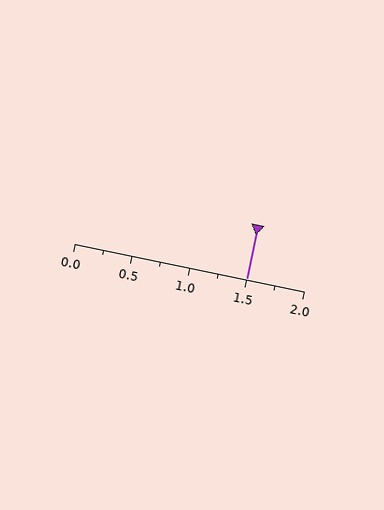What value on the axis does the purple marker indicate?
The marker indicates approximately 1.5.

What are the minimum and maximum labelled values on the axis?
The axis runs from 0.0 to 2.0.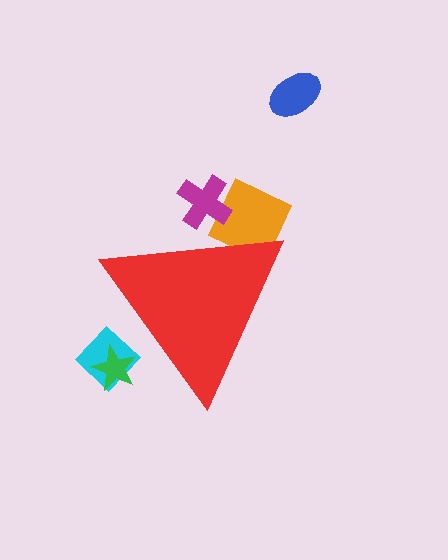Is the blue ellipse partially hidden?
No, the blue ellipse is fully visible.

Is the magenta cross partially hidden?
Yes, the magenta cross is partially hidden behind the red triangle.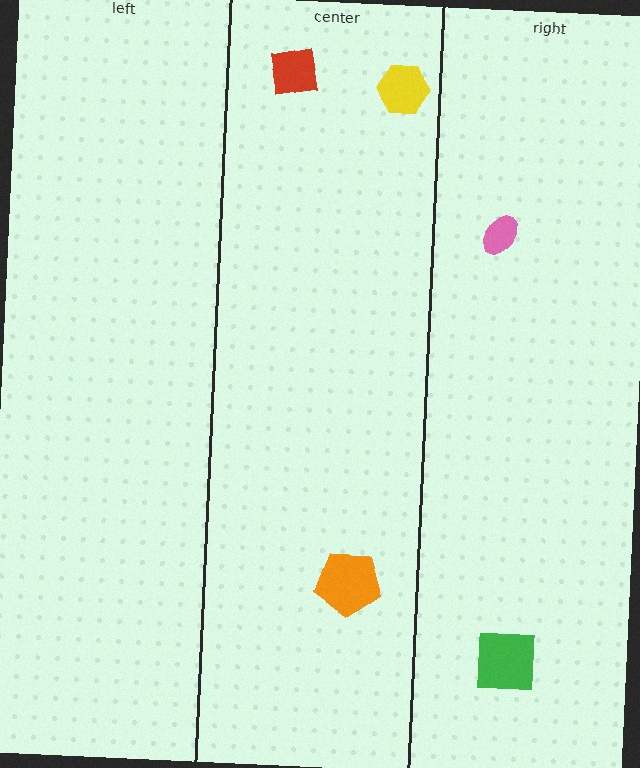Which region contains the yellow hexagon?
The center region.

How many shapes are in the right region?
2.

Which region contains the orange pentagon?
The center region.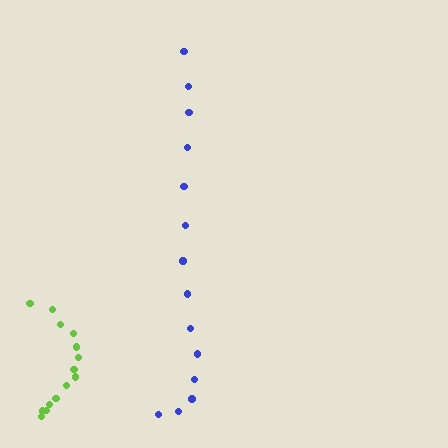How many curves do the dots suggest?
There are 2 distinct paths.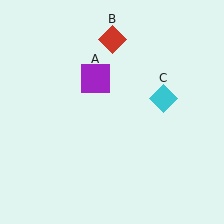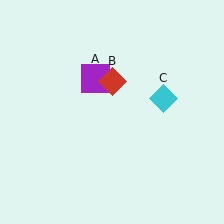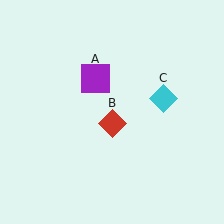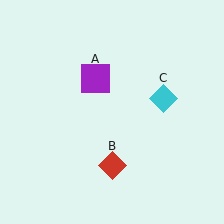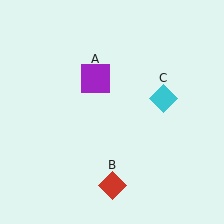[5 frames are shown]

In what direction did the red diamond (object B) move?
The red diamond (object B) moved down.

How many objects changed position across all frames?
1 object changed position: red diamond (object B).